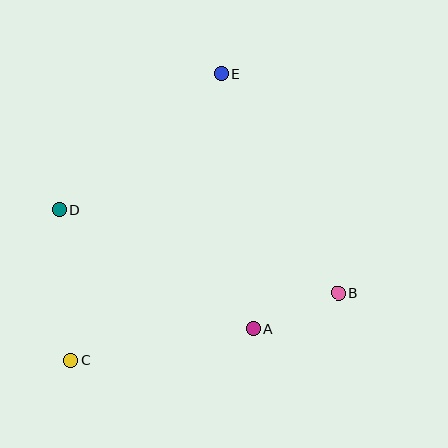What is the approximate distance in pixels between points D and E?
The distance between D and E is approximately 212 pixels.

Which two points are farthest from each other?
Points C and E are farthest from each other.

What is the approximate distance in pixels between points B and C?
The distance between B and C is approximately 276 pixels.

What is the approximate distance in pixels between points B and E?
The distance between B and E is approximately 248 pixels.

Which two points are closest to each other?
Points A and B are closest to each other.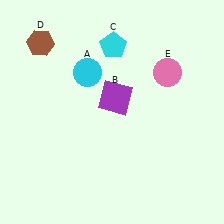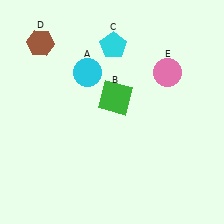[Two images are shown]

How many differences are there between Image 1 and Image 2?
There is 1 difference between the two images.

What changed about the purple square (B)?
In Image 1, B is purple. In Image 2, it changed to green.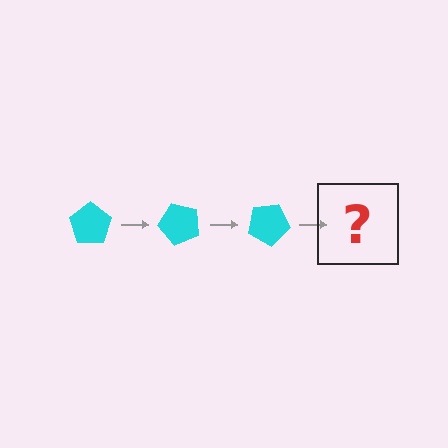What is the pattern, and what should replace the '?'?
The pattern is that the pentagon rotates 50 degrees each step. The '?' should be a cyan pentagon rotated 150 degrees.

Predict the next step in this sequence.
The next step is a cyan pentagon rotated 150 degrees.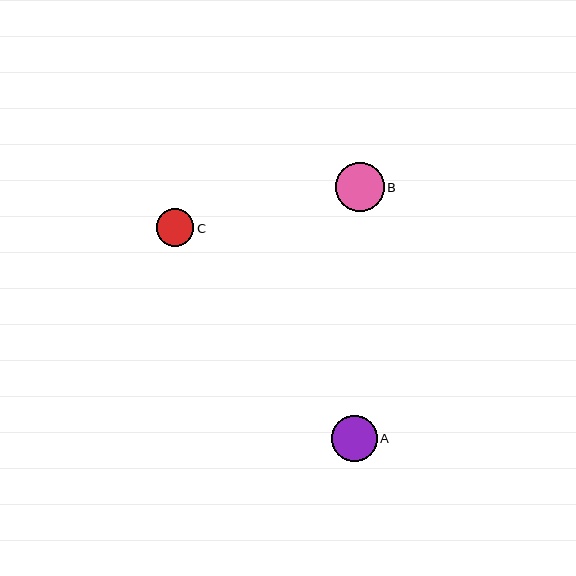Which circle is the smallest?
Circle C is the smallest with a size of approximately 38 pixels.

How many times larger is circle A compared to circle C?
Circle A is approximately 1.2 times the size of circle C.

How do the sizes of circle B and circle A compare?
Circle B and circle A are approximately the same size.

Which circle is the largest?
Circle B is the largest with a size of approximately 49 pixels.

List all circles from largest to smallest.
From largest to smallest: B, A, C.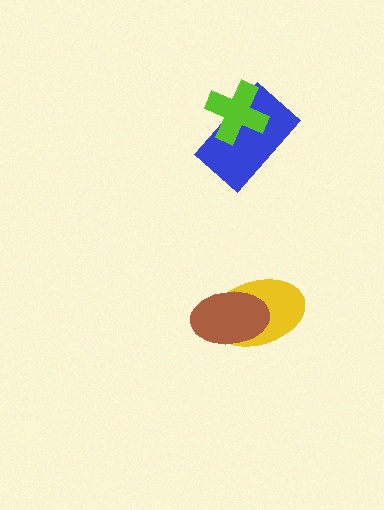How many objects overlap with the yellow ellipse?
1 object overlaps with the yellow ellipse.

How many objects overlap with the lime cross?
1 object overlaps with the lime cross.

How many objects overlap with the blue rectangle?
1 object overlaps with the blue rectangle.